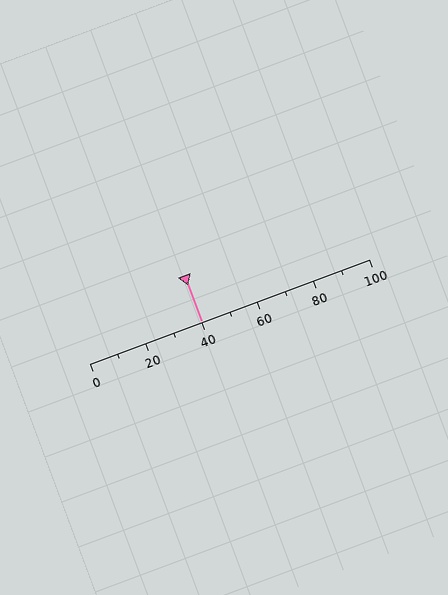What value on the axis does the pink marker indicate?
The marker indicates approximately 40.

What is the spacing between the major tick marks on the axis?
The major ticks are spaced 20 apart.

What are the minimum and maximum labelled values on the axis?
The axis runs from 0 to 100.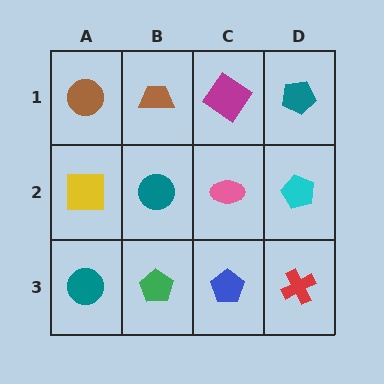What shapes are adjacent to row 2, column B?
A brown trapezoid (row 1, column B), a green pentagon (row 3, column B), a yellow square (row 2, column A), a pink ellipse (row 2, column C).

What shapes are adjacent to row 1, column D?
A cyan pentagon (row 2, column D), a magenta diamond (row 1, column C).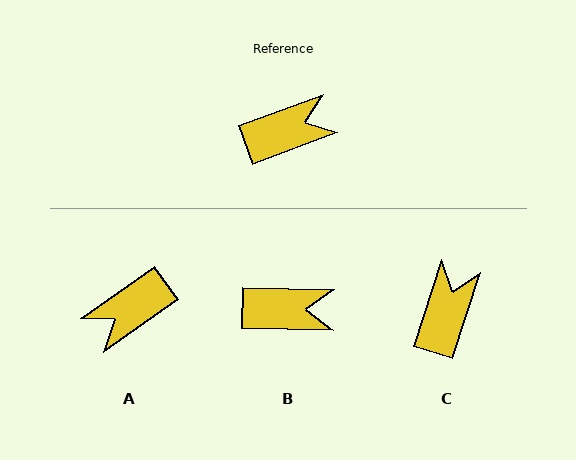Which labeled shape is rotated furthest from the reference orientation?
A, about 165 degrees away.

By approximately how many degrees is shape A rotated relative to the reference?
Approximately 165 degrees clockwise.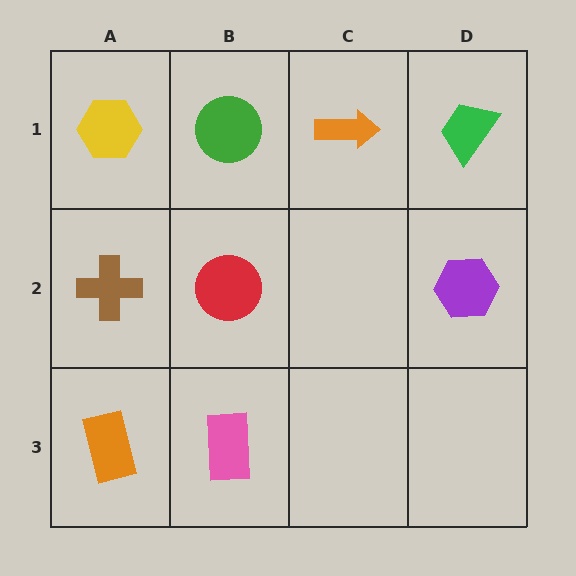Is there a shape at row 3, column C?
No, that cell is empty.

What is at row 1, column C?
An orange arrow.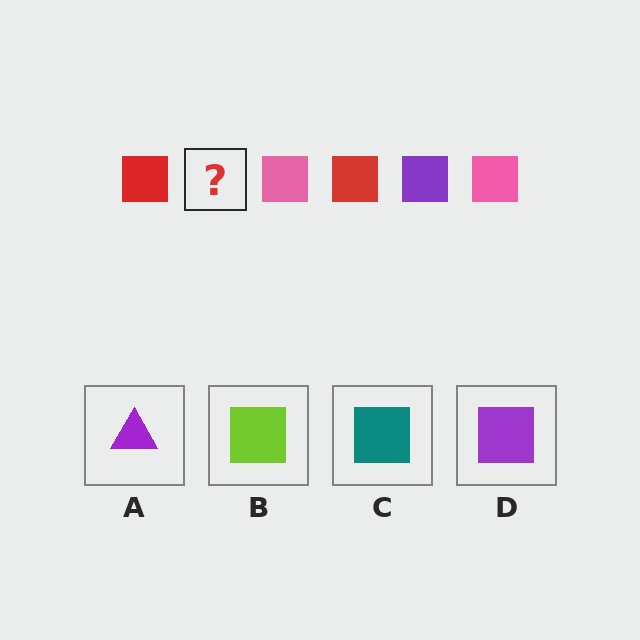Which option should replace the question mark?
Option D.